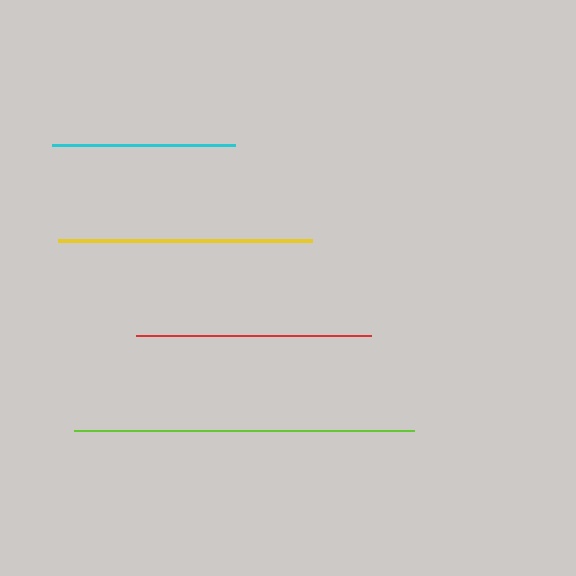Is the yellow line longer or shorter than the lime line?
The lime line is longer than the yellow line.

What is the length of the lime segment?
The lime segment is approximately 340 pixels long.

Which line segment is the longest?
The lime line is the longest at approximately 340 pixels.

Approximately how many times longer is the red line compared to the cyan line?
The red line is approximately 1.3 times the length of the cyan line.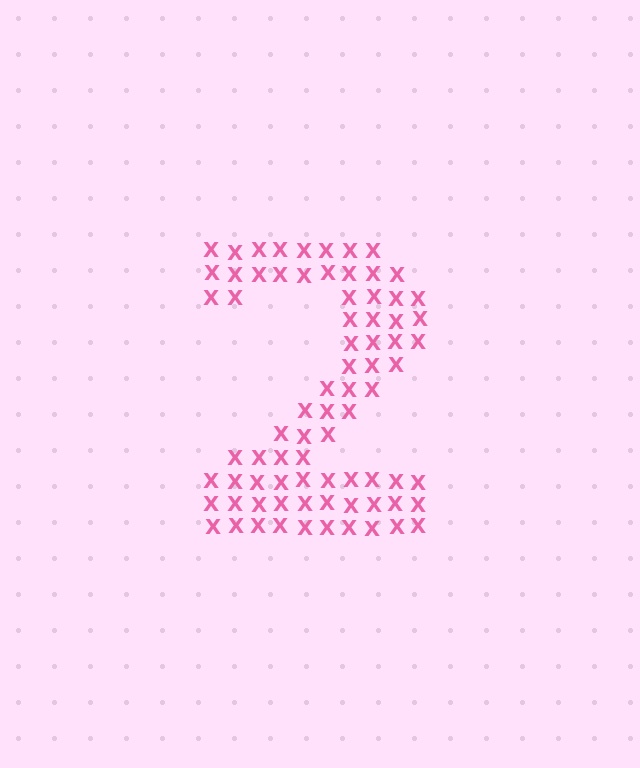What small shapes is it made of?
It is made of small letter X's.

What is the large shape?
The large shape is the digit 2.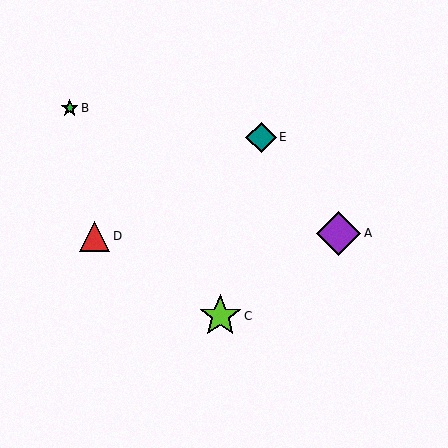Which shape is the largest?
The purple diamond (labeled A) is the largest.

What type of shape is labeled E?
Shape E is a teal diamond.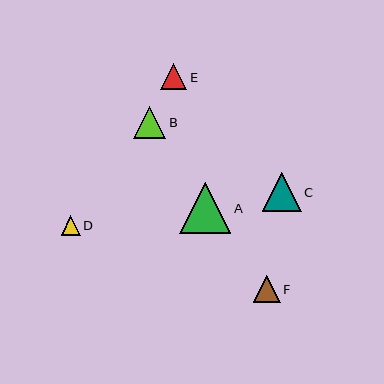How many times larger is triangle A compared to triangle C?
Triangle A is approximately 1.3 times the size of triangle C.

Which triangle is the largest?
Triangle A is the largest with a size of approximately 51 pixels.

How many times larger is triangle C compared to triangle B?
Triangle C is approximately 1.2 times the size of triangle B.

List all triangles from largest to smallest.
From largest to smallest: A, C, B, F, E, D.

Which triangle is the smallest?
Triangle D is the smallest with a size of approximately 19 pixels.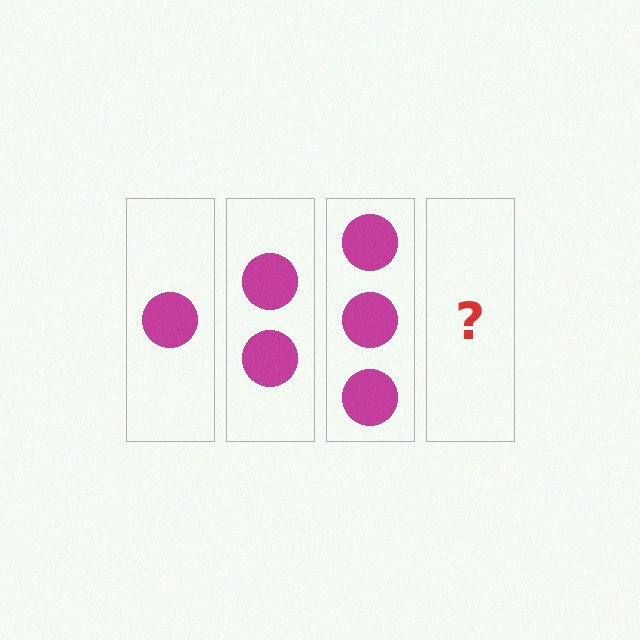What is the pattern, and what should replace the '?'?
The pattern is that each step adds one more circle. The '?' should be 4 circles.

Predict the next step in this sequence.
The next step is 4 circles.